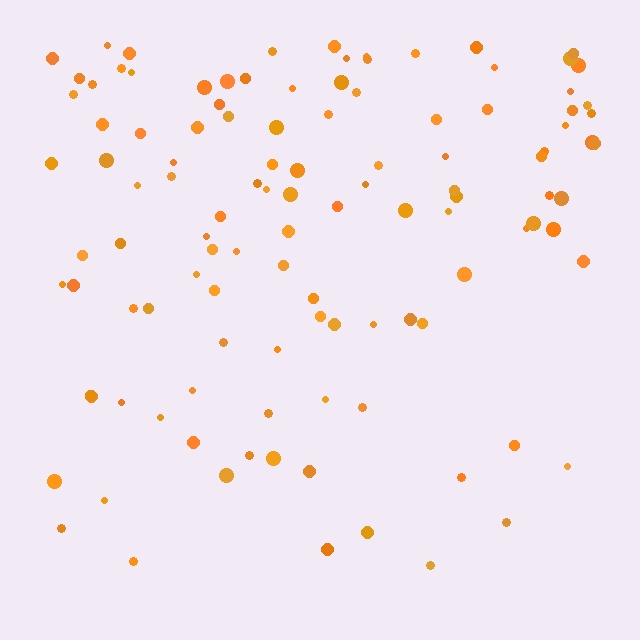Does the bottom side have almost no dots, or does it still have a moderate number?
Still a moderate number, just noticeably fewer than the top.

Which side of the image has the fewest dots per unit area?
The bottom.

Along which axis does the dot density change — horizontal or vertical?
Vertical.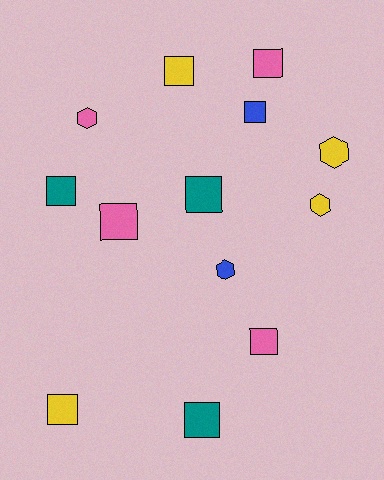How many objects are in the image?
There are 13 objects.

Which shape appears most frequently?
Square, with 9 objects.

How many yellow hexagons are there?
There are 2 yellow hexagons.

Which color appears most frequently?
Yellow, with 4 objects.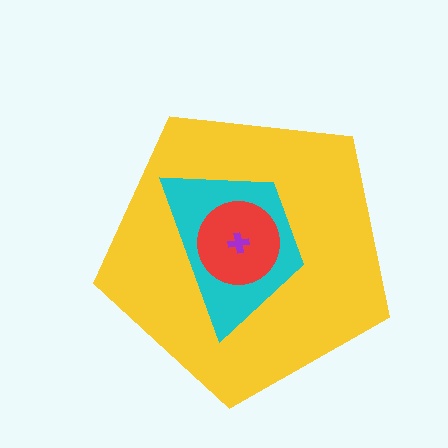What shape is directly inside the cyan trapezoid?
The red circle.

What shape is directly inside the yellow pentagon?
The cyan trapezoid.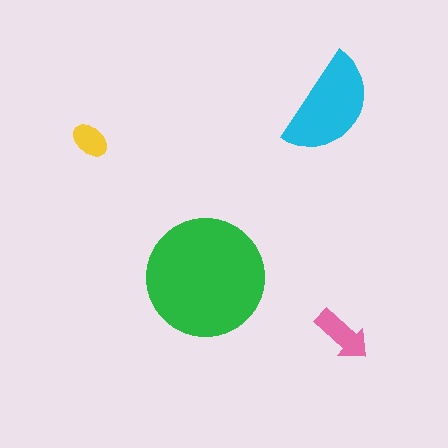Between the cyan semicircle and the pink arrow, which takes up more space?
The cyan semicircle.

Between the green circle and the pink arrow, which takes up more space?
The green circle.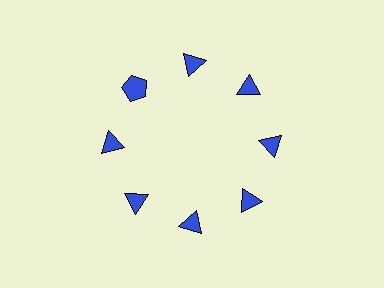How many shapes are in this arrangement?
There are 8 shapes arranged in a ring pattern.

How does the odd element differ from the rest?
It has a different shape: pentagon instead of triangle.